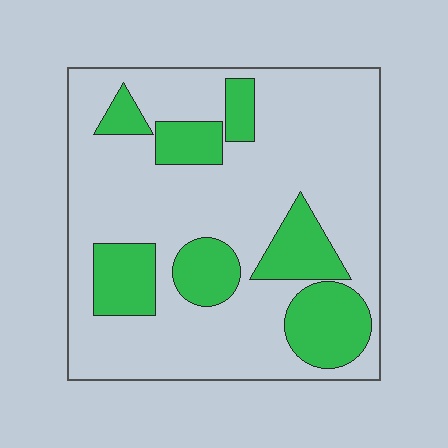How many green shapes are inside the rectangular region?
7.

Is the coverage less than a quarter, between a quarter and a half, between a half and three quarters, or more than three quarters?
Between a quarter and a half.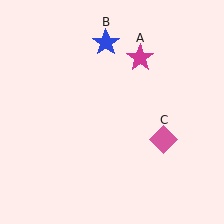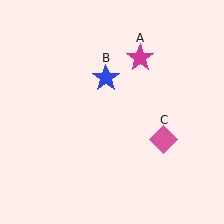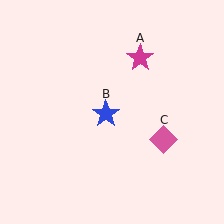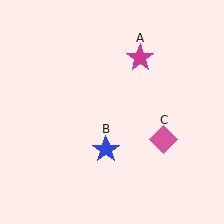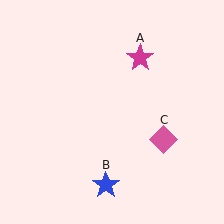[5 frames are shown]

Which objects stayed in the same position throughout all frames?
Magenta star (object A) and pink diamond (object C) remained stationary.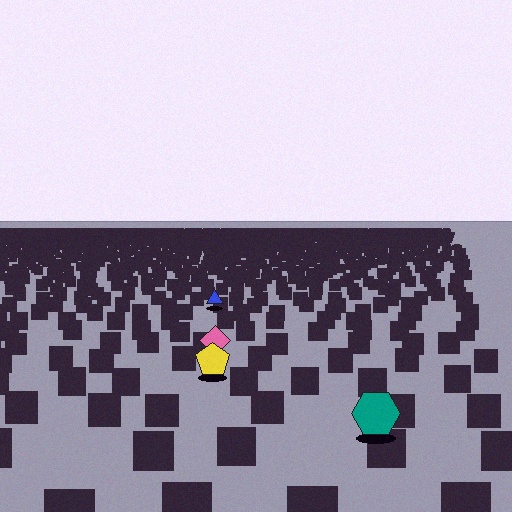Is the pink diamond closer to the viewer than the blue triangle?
Yes. The pink diamond is closer — you can tell from the texture gradient: the ground texture is coarser near it.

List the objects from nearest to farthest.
From nearest to farthest: the teal hexagon, the yellow pentagon, the pink diamond, the blue triangle.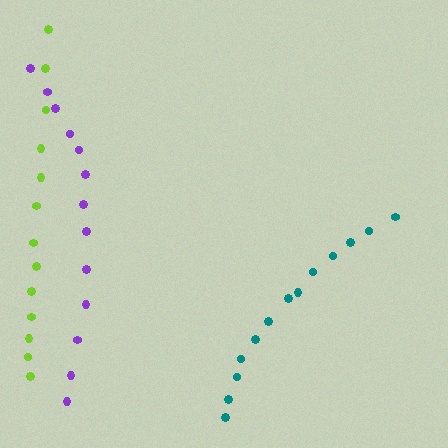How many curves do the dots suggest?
There are 3 distinct paths.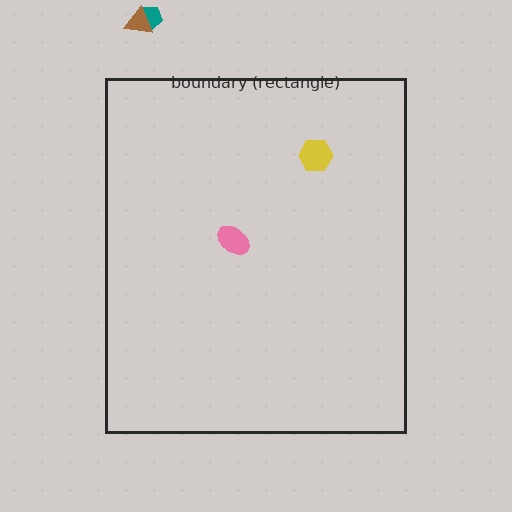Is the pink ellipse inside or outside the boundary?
Inside.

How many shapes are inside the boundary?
2 inside, 2 outside.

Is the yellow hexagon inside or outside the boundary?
Inside.